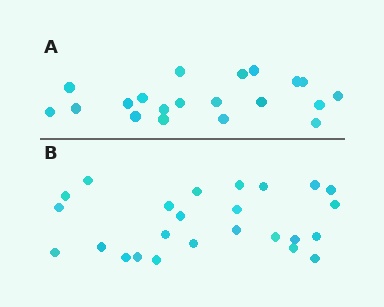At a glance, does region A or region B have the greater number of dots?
Region B (the bottom region) has more dots.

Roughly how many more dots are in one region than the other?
Region B has about 5 more dots than region A.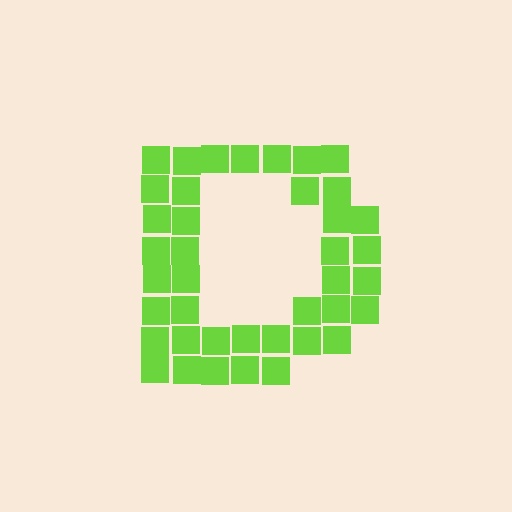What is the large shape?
The large shape is the letter D.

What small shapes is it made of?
It is made of small squares.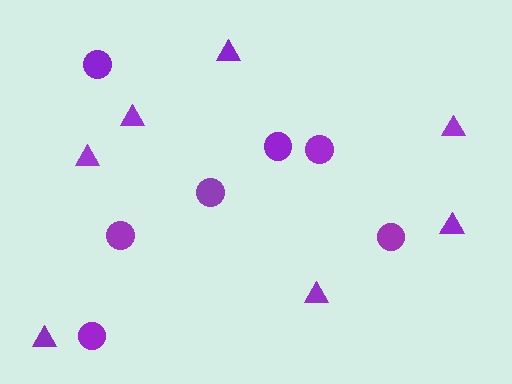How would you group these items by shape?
There are 2 groups: one group of circles (7) and one group of triangles (7).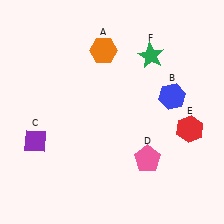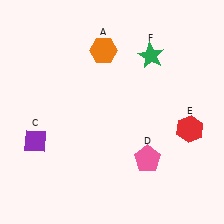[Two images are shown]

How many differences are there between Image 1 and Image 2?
There is 1 difference between the two images.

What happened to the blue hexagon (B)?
The blue hexagon (B) was removed in Image 2. It was in the top-right area of Image 1.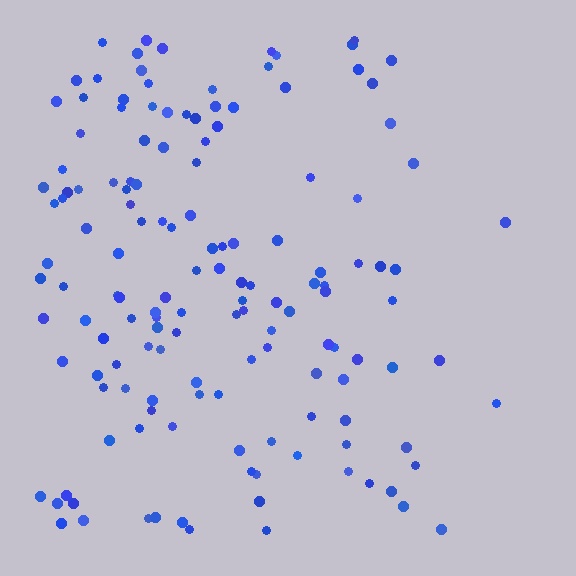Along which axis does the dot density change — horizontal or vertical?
Horizontal.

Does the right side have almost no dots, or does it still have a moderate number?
Still a moderate number, just noticeably fewer than the left.